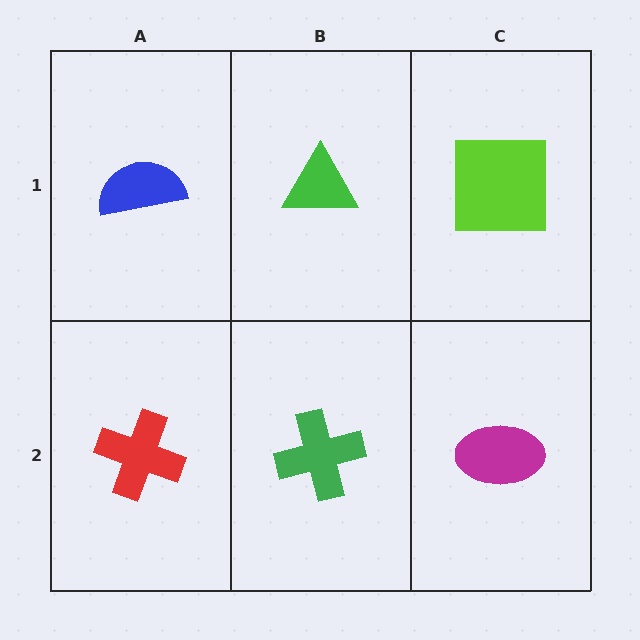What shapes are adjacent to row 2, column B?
A green triangle (row 1, column B), a red cross (row 2, column A), a magenta ellipse (row 2, column C).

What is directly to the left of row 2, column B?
A red cross.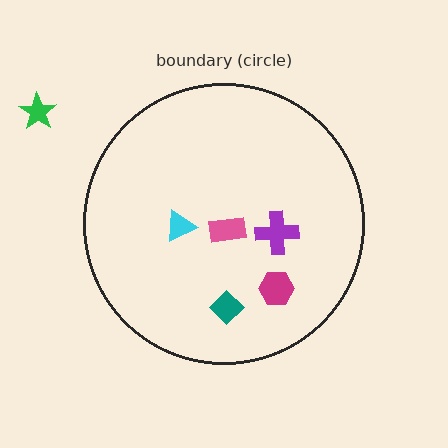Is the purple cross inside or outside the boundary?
Inside.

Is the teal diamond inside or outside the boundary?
Inside.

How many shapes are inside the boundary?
5 inside, 1 outside.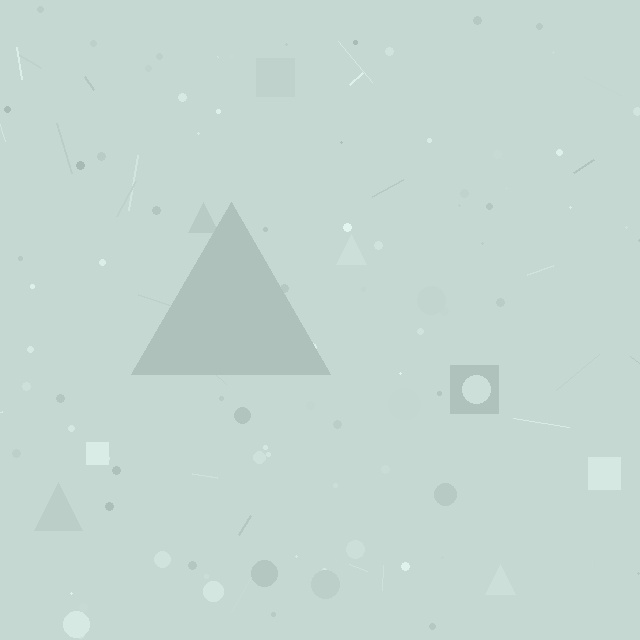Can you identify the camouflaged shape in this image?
The camouflaged shape is a triangle.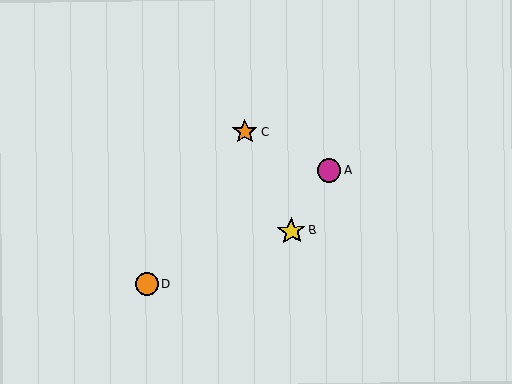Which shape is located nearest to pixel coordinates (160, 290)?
The orange circle (labeled D) at (147, 285) is nearest to that location.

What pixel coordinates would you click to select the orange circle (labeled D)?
Click at (147, 285) to select the orange circle D.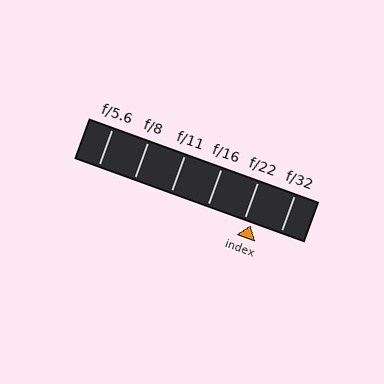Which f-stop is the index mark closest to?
The index mark is closest to f/22.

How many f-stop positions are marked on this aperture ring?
There are 6 f-stop positions marked.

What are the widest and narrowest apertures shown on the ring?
The widest aperture shown is f/5.6 and the narrowest is f/32.